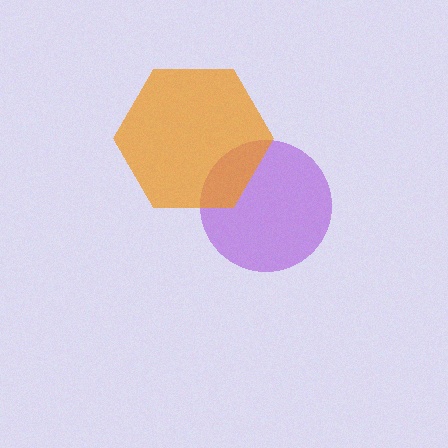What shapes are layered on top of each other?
The layered shapes are: a purple circle, an orange hexagon.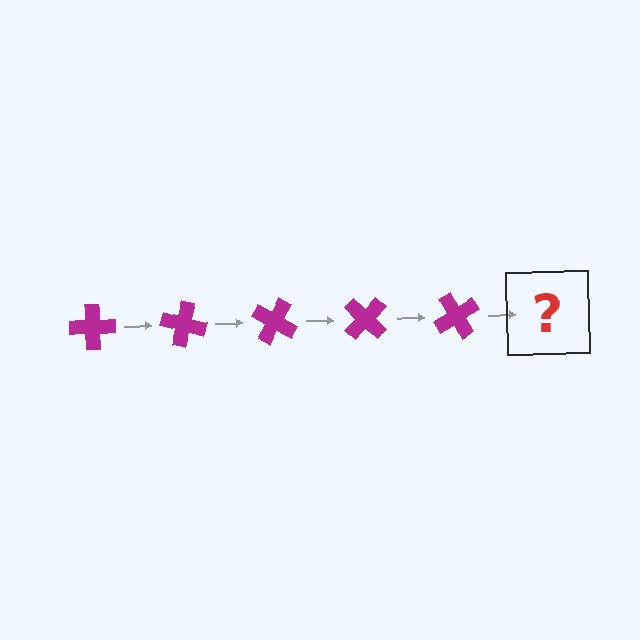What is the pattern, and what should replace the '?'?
The pattern is that the cross rotates 15 degrees each step. The '?' should be a magenta cross rotated 75 degrees.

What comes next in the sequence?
The next element should be a magenta cross rotated 75 degrees.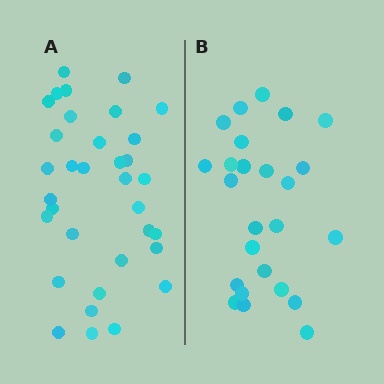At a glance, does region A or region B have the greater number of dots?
Region A (the left region) has more dots.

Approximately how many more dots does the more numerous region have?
Region A has roughly 8 or so more dots than region B.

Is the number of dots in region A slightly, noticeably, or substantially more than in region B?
Region A has noticeably more, but not dramatically so. The ratio is roughly 1.4 to 1.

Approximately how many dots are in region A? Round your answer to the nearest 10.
About 30 dots. (The exact count is 34, which rounds to 30.)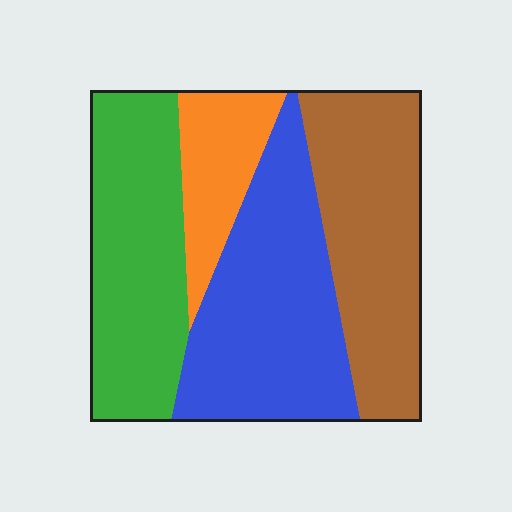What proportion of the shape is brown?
Brown takes up about one quarter (1/4) of the shape.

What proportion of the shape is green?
Green takes up between a sixth and a third of the shape.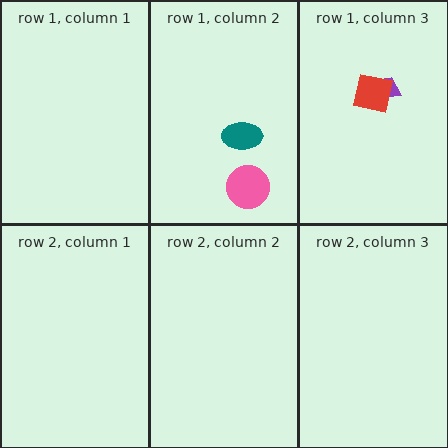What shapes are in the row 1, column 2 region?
The teal ellipse, the pink circle.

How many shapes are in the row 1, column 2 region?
2.